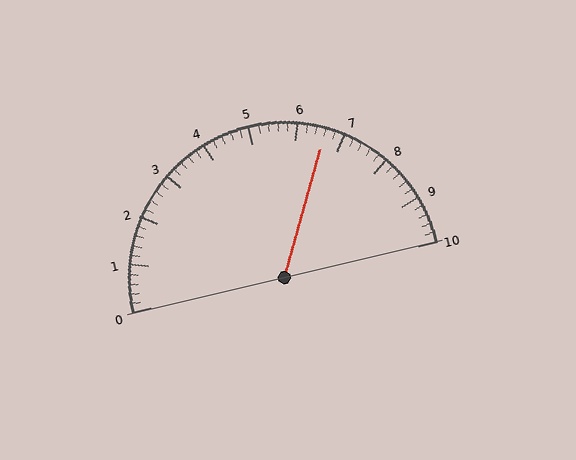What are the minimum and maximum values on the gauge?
The gauge ranges from 0 to 10.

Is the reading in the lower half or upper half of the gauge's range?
The reading is in the upper half of the range (0 to 10).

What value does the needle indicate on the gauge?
The needle indicates approximately 6.6.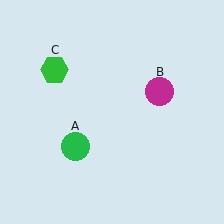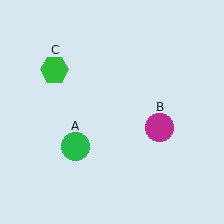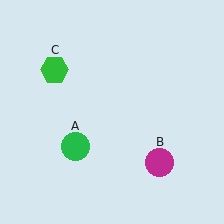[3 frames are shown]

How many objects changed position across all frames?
1 object changed position: magenta circle (object B).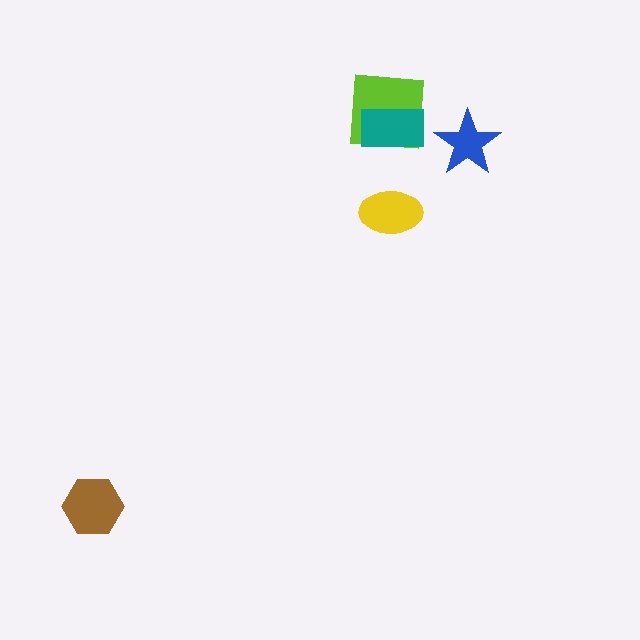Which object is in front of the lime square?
The teal rectangle is in front of the lime square.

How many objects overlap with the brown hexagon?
0 objects overlap with the brown hexagon.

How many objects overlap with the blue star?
0 objects overlap with the blue star.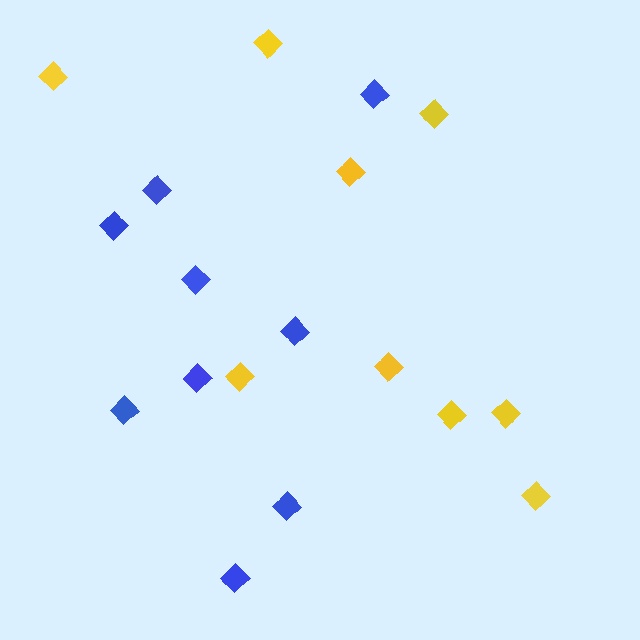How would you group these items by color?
There are 2 groups: one group of blue diamonds (9) and one group of yellow diamonds (9).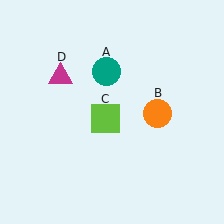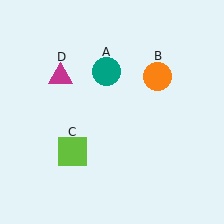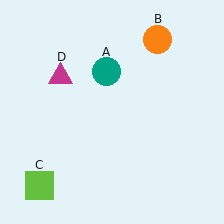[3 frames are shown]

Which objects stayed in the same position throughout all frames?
Teal circle (object A) and magenta triangle (object D) remained stationary.